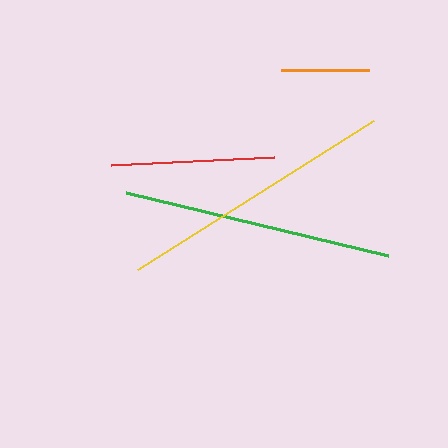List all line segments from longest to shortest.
From longest to shortest: yellow, green, red, orange.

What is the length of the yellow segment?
The yellow segment is approximately 279 pixels long.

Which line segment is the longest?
The yellow line is the longest at approximately 279 pixels.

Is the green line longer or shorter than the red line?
The green line is longer than the red line.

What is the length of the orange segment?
The orange segment is approximately 89 pixels long.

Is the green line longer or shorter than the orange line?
The green line is longer than the orange line.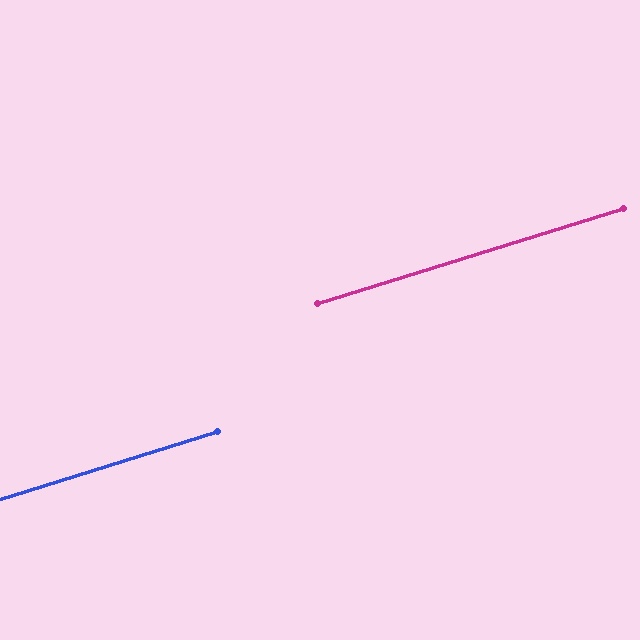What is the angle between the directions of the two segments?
Approximately 0 degrees.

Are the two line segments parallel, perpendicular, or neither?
Parallel — their directions differ by only 0.0°.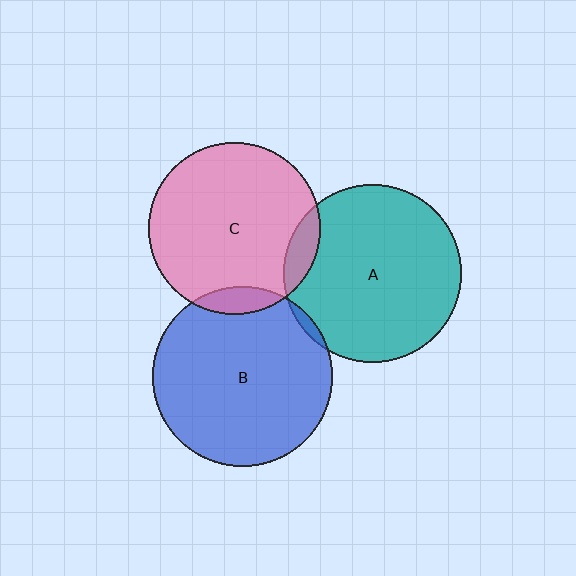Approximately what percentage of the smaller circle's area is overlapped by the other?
Approximately 10%.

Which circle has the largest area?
Circle B (blue).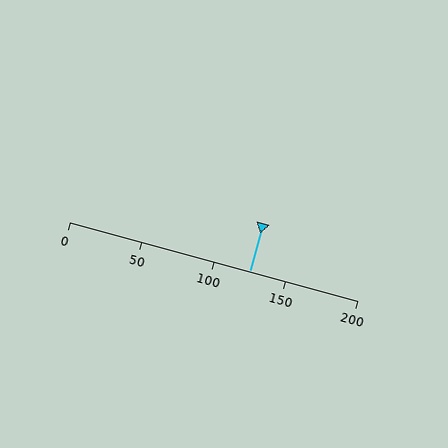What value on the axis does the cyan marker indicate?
The marker indicates approximately 125.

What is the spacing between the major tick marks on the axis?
The major ticks are spaced 50 apart.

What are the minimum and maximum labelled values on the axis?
The axis runs from 0 to 200.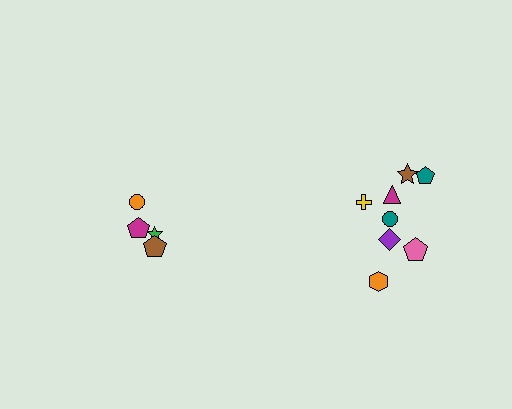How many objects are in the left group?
There are 4 objects.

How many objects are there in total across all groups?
There are 12 objects.